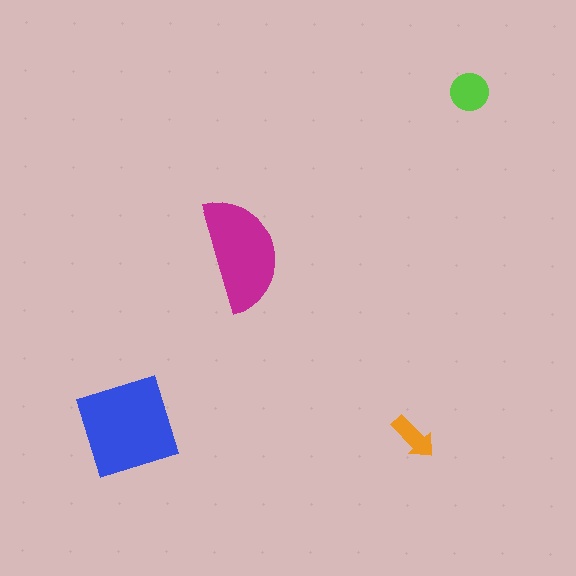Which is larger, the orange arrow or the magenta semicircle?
The magenta semicircle.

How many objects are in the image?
There are 4 objects in the image.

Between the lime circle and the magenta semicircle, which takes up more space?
The magenta semicircle.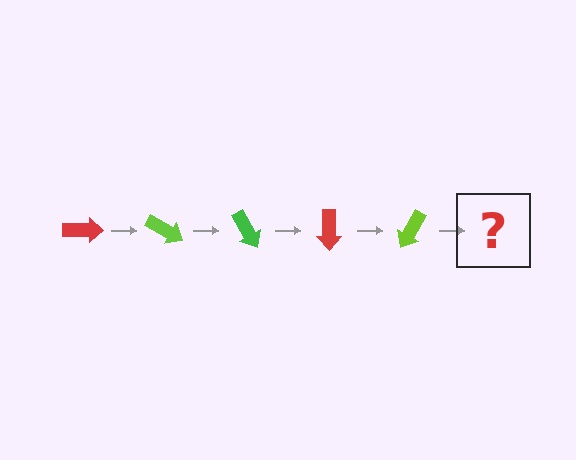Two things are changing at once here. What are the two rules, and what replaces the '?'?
The two rules are that it rotates 30 degrees each step and the color cycles through red, lime, and green. The '?' should be a green arrow, rotated 150 degrees from the start.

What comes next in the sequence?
The next element should be a green arrow, rotated 150 degrees from the start.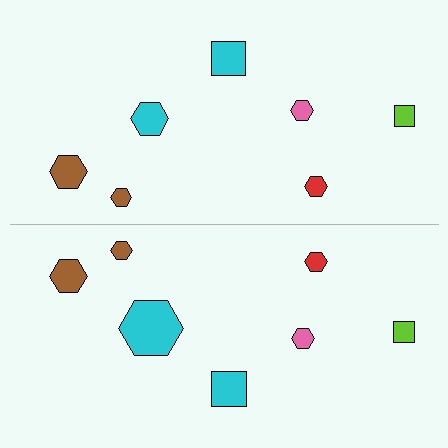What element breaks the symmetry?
The cyan hexagon on the bottom side has a different size than its mirror counterpart.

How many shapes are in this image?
There are 14 shapes in this image.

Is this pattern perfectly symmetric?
No, the pattern is not perfectly symmetric. The cyan hexagon on the bottom side has a different size than its mirror counterpart.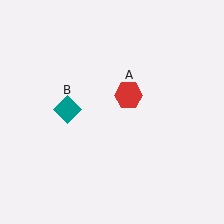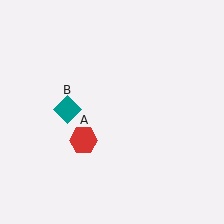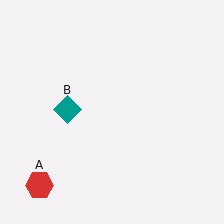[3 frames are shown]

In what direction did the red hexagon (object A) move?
The red hexagon (object A) moved down and to the left.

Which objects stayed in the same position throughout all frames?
Teal diamond (object B) remained stationary.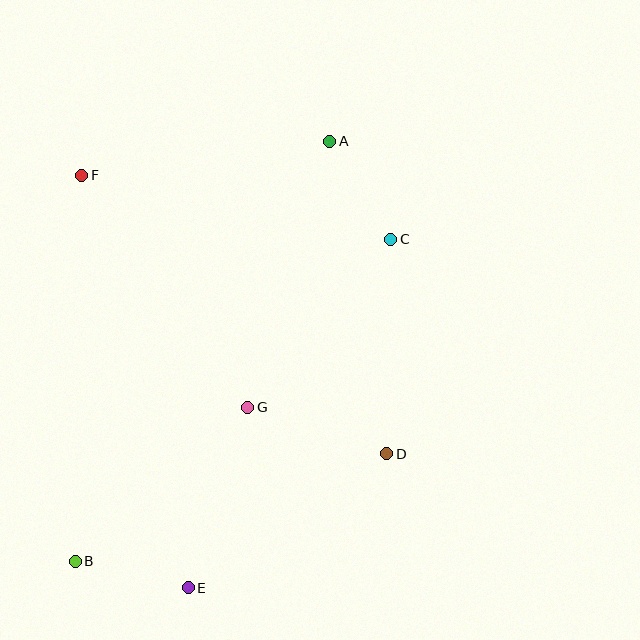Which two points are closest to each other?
Points A and C are closest to each other.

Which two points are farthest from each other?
Points A and B are farthest from each other.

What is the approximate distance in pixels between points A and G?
The distance between A and G is approximately 278 pixels.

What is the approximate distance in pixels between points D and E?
The distance between D and E is approximately 240 pixels.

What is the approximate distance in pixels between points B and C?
The distance between B and C is approximately 451 pixels.